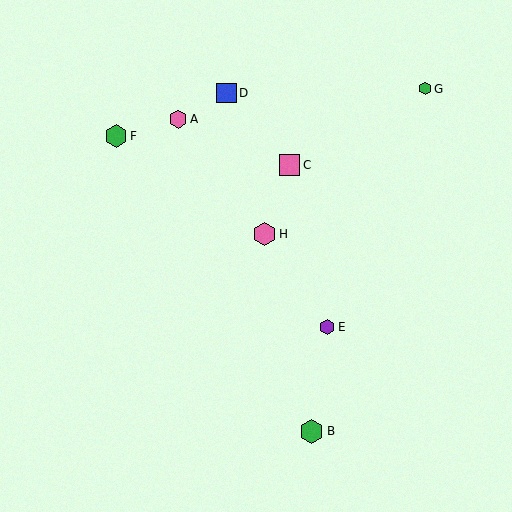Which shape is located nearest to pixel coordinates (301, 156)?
The pink square (labeled C) at (289, 165) is nearest to that location.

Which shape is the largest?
The green hexagon (labeled B) is the largest.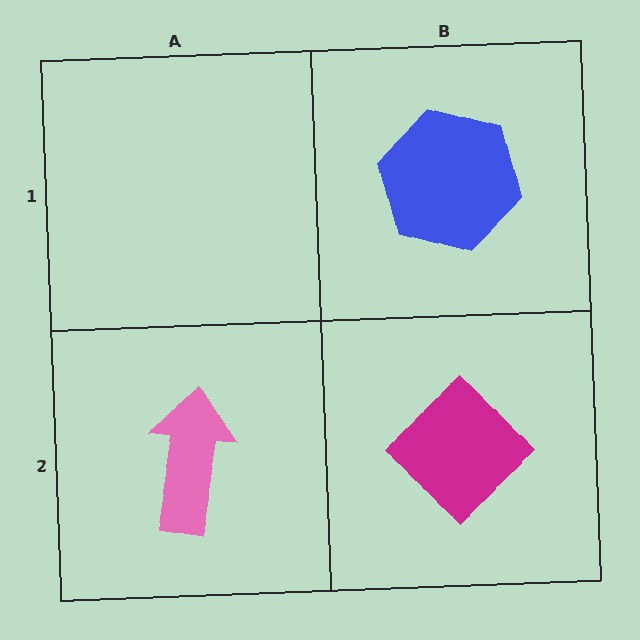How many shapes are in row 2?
2 shapes.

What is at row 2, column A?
A pink arrow.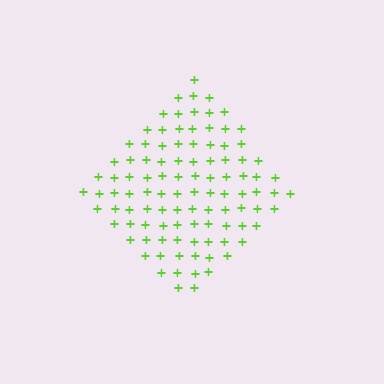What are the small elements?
The small elements are plus signs.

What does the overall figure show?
The overall figure shows a diamond.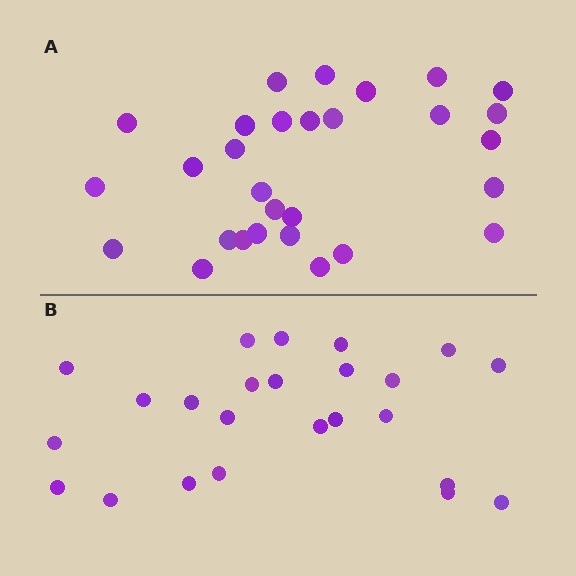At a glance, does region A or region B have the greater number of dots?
Region A (the top region) has more dots.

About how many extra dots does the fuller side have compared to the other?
Region A has about 5 more dots than region B.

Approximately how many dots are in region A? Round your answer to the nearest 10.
About 30 dots. (The exact count is 29, which rounds to 30.)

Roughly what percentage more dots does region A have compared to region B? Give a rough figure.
About 20% more.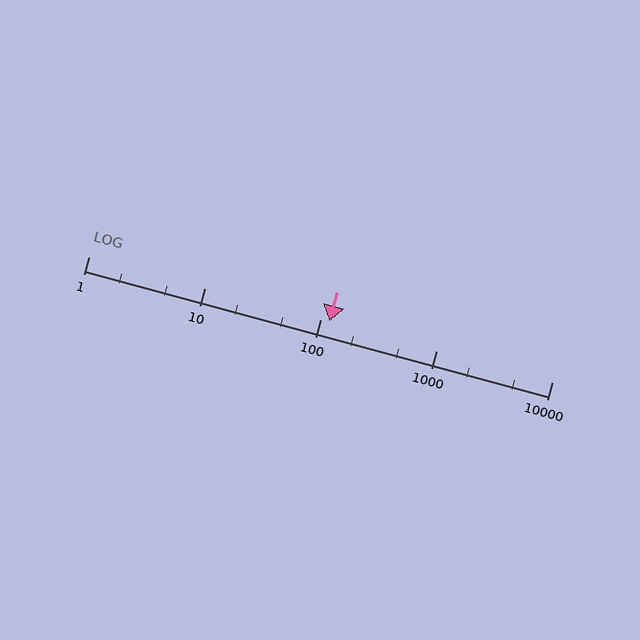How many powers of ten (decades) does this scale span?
The scale spans 4 decades, from 1 to 10000.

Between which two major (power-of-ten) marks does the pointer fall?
The pointer is between 100 and 1000.